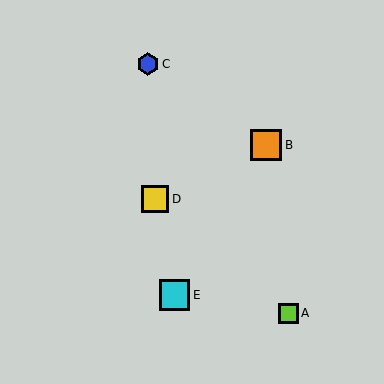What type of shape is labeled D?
Shape D is a yellow square.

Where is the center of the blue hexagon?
The center of the blue hexagon is at (148, 64).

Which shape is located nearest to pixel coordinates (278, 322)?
The lime square (labeled A) at (288, 313) is nearest to that location.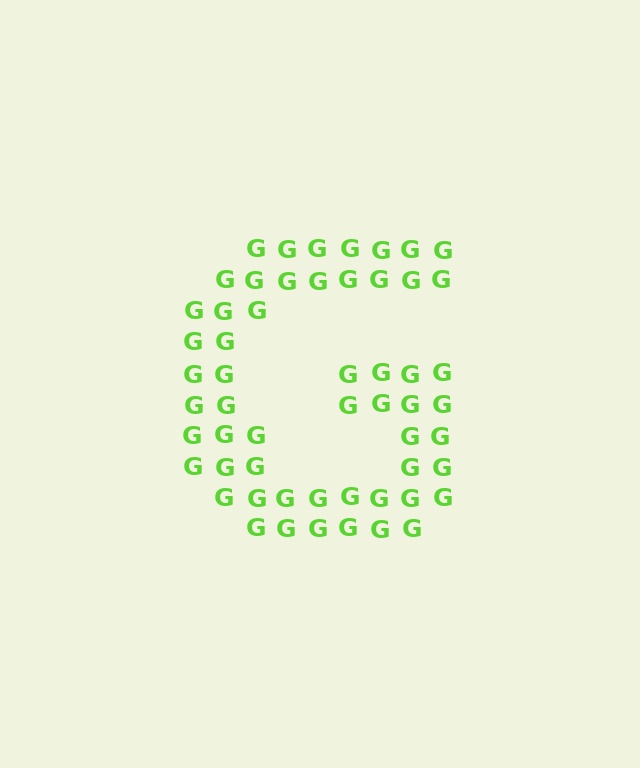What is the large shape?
The large shape is the letter G.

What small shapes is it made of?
It is made of small letter G's.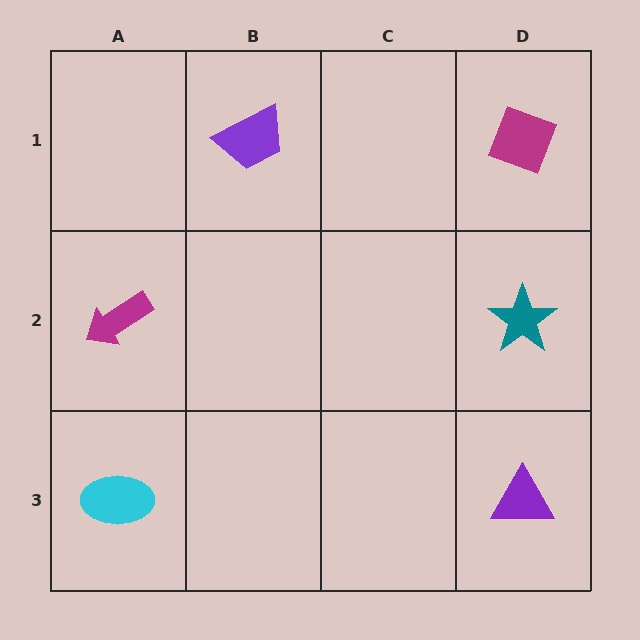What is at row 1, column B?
A purple trapezoid.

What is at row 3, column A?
A cyan ellipse.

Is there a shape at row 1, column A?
No, that cell is empty.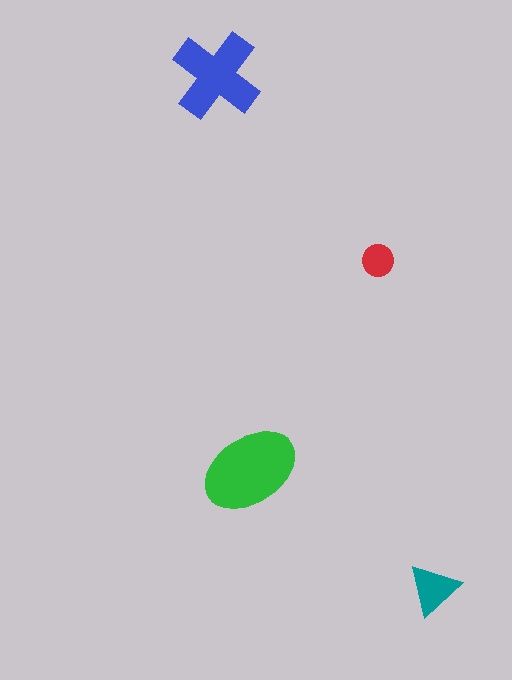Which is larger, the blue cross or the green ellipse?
The green ellipse.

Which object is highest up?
The blue cross is topmost.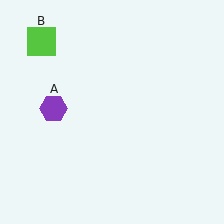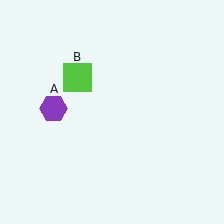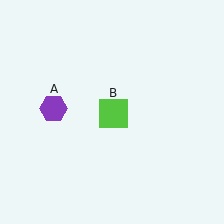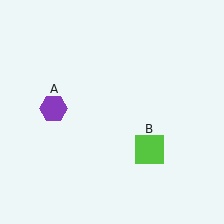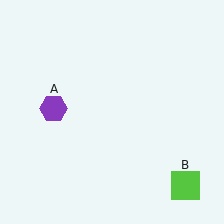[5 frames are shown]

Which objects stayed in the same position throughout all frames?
Purple hexagon (object A) remained stationary.